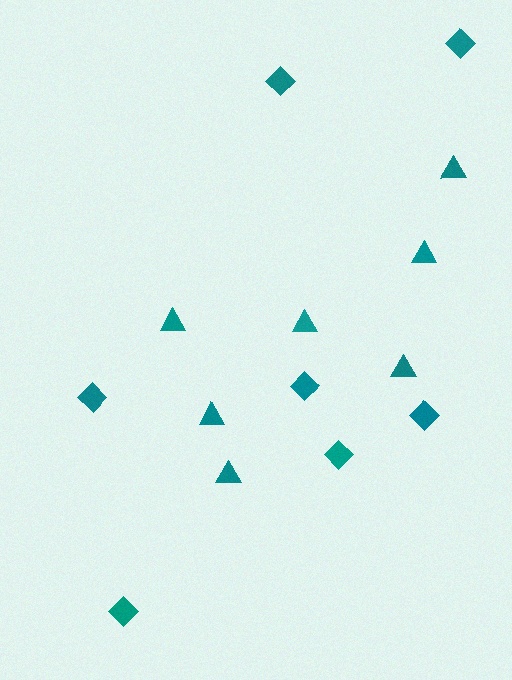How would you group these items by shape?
There are 2 groups: one group of triangles (7) and one group of diamonds (7).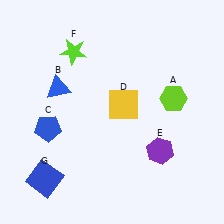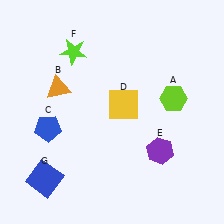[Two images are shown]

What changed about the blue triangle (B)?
In Image 1, B is blue. In Image 2, it changed to orange.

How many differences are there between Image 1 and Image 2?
There is 1 difference between the two images.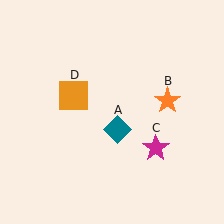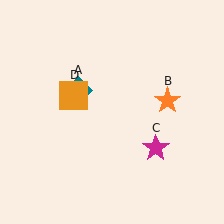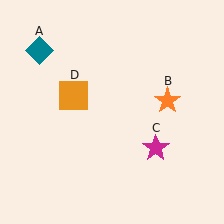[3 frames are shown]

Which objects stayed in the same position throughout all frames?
Orange star (object B) and magenta star (object C) and orange square (object D) remained stationary.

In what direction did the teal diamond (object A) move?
The teal diamond (object A) moved up and to the left.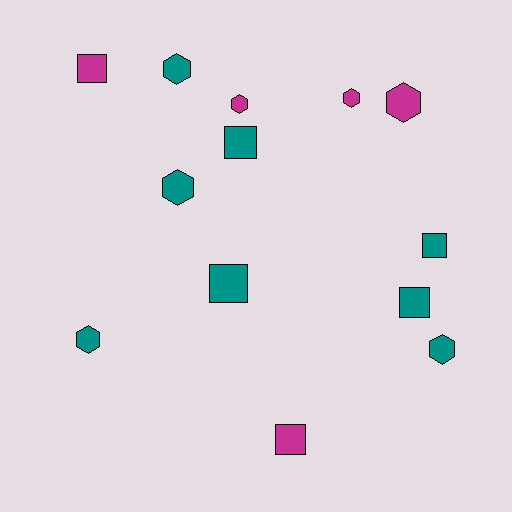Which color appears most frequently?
Teal, with 8 objects.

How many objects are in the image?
There are 13 objects.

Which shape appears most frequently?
Hexagon, with 7 objects.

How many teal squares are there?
There are 4 teal squares.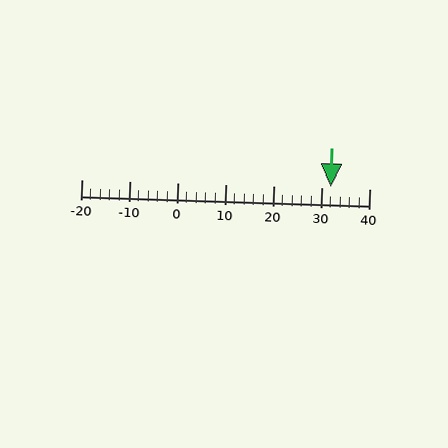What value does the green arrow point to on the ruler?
The green arrow points to approximately 32.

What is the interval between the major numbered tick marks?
The major tick marks are spaced 10 units apart.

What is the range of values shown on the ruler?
The ruler shows values from -20 to 40.